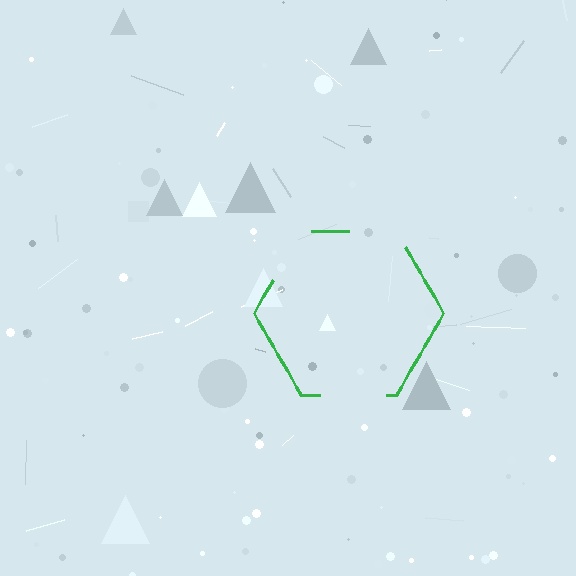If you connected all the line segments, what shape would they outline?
They would outline a hexagon.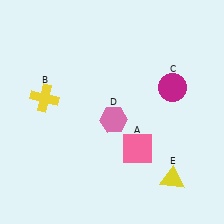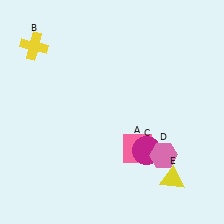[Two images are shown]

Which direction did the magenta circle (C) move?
The magenta circle (C) moved down.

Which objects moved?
The objects that moved are: the yellow cross (B), the magenta circle (C), the pink hexagon (D).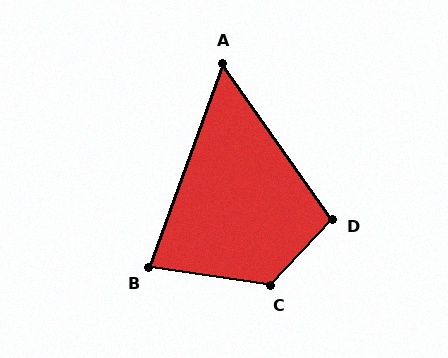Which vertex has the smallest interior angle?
A, at approximately 55 degrees.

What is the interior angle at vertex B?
Approximately 79 degrees (acute).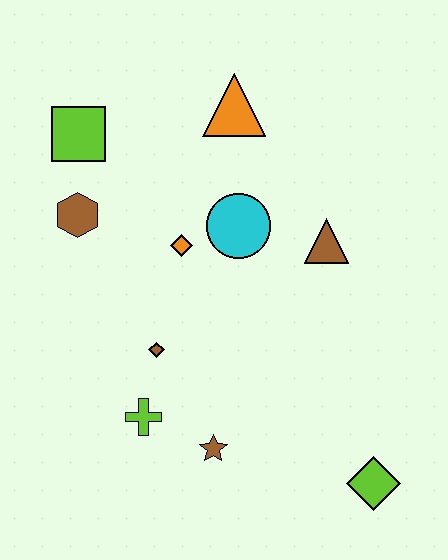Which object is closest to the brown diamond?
The lime cross is closest to the brown diamond.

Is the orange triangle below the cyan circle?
No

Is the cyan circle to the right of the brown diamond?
Yes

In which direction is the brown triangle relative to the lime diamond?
The brown triangle is above the lime diamond.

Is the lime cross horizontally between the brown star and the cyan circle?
No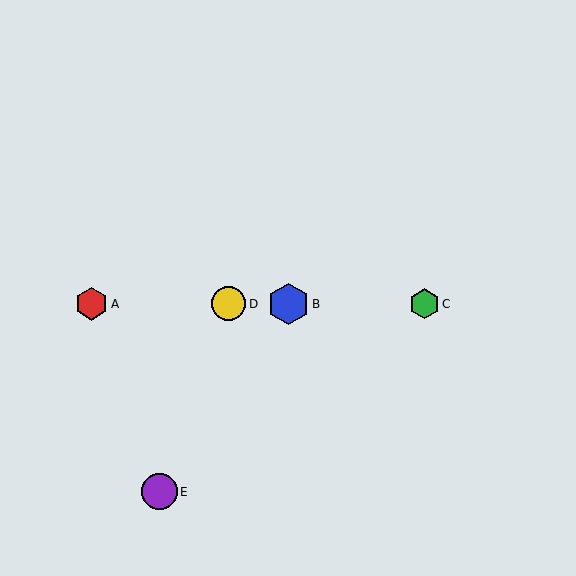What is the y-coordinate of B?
Object B is at y≈304.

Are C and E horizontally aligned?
No, C is at y≈304 and E is at y≈492.